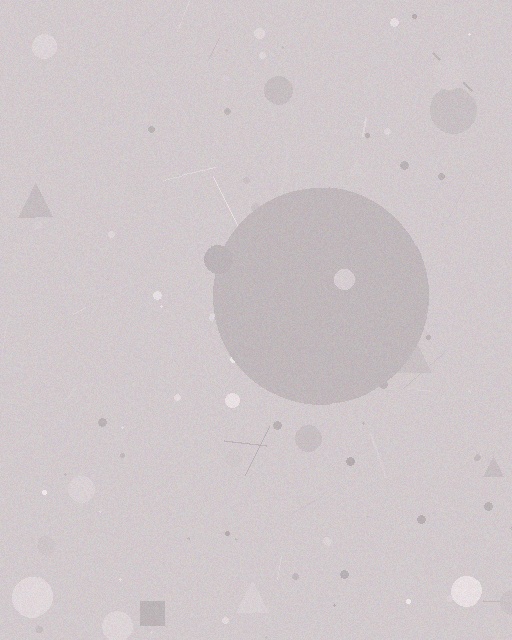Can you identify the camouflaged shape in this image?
The camouflaged shape is a circle.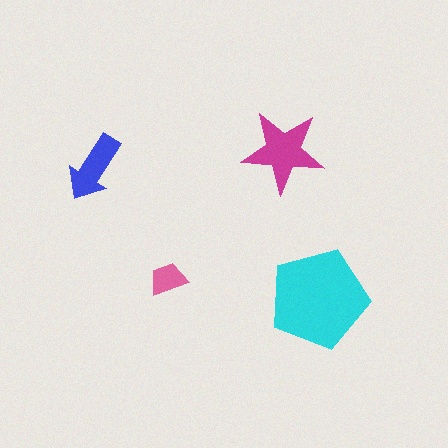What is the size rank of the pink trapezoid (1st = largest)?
4th.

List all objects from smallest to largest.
The pink trapezoid, the blue arrow, the magenta star, the cyan pentagon.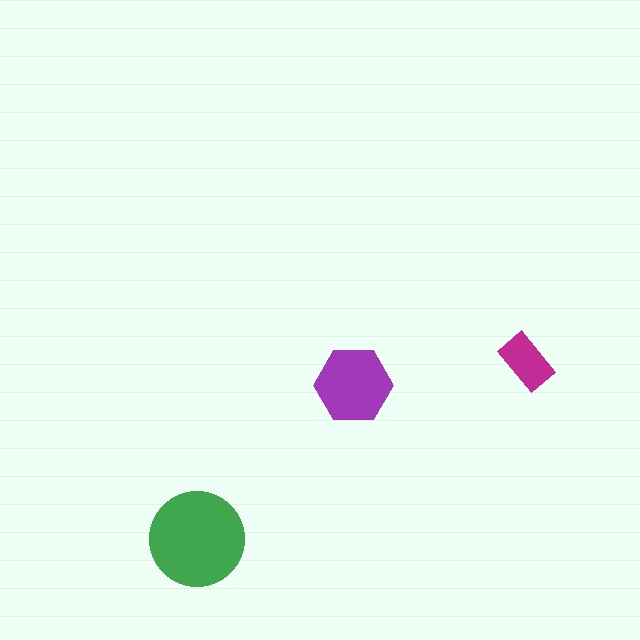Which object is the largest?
The green circle.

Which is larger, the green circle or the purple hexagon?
The green circle.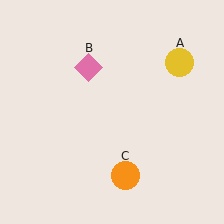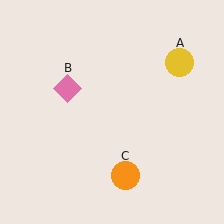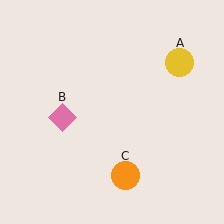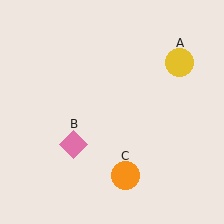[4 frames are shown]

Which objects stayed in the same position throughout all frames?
Yellow circle (object A) and orange circle (object C) remained stationary.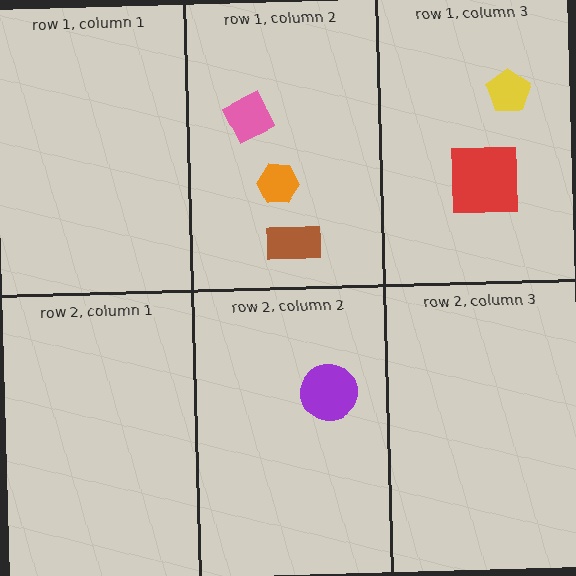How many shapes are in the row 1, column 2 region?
3.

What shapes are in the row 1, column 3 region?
The red square, the yellow pentagon.